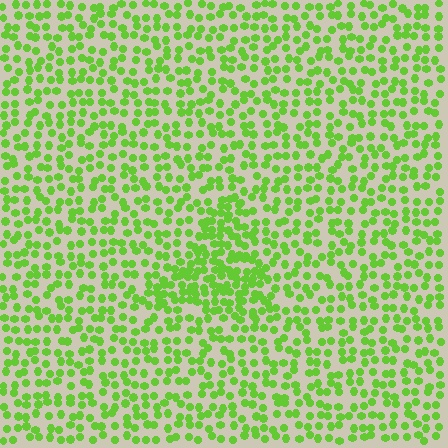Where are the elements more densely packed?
The elements are more densely packed inside the triangle boundary.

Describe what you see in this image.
The image contains small lime elements arranged at two different densities. A triangle-shaped region is visible where the elements are more densely packed than the surrounding area.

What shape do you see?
I see a triangle.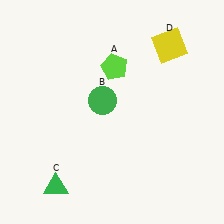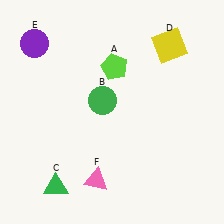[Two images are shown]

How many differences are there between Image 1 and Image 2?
There are 2 differences between the two images.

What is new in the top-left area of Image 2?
A purple circle (E) was added in the top-left area of Image 2.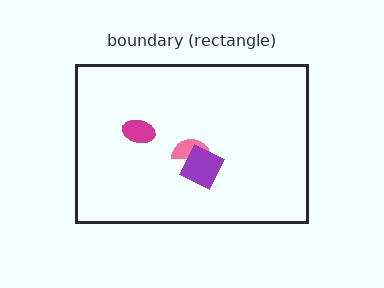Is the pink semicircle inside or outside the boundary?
Inside.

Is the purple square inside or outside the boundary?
Inside.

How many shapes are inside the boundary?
3 inside, 0 outside.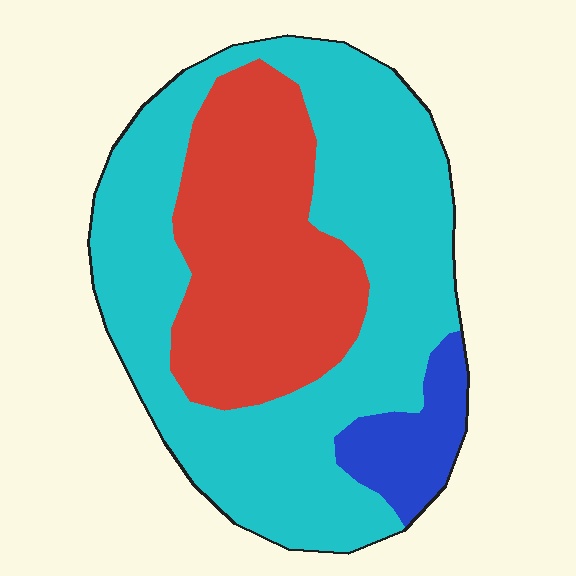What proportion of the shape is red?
Red takes up about one third (1/3) of the shape.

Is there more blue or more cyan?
Cyan.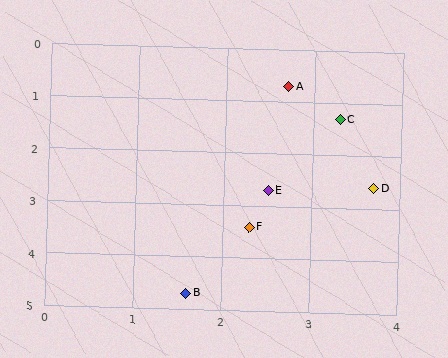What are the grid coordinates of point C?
Point C is at approximately (3.3, 1.3).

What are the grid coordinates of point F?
Point F is at approximately (2.3, 3.4).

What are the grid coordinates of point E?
Point E is at approximately (2.5, 2.7).